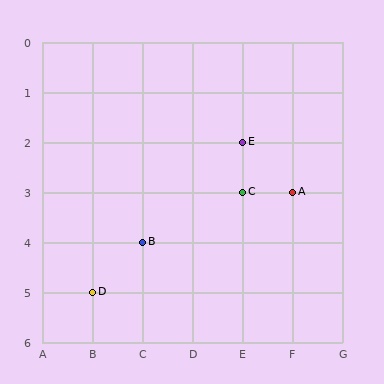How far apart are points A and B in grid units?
Points A and B are 3 columns and 1 row apart (about 3.2 grid units diagonally).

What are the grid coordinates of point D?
Point D is at grid coordinates (B, 5).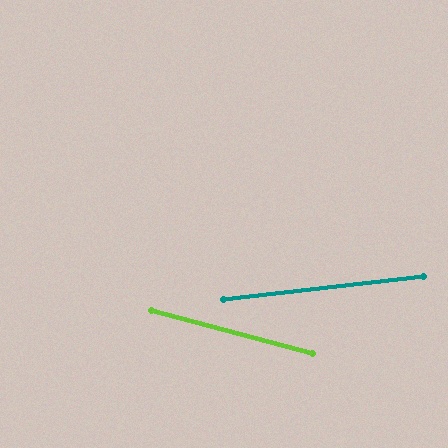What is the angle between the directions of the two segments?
Approximately 22 degrees.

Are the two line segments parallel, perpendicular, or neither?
Neither parallel nor perpendicular — they differ by about 22°.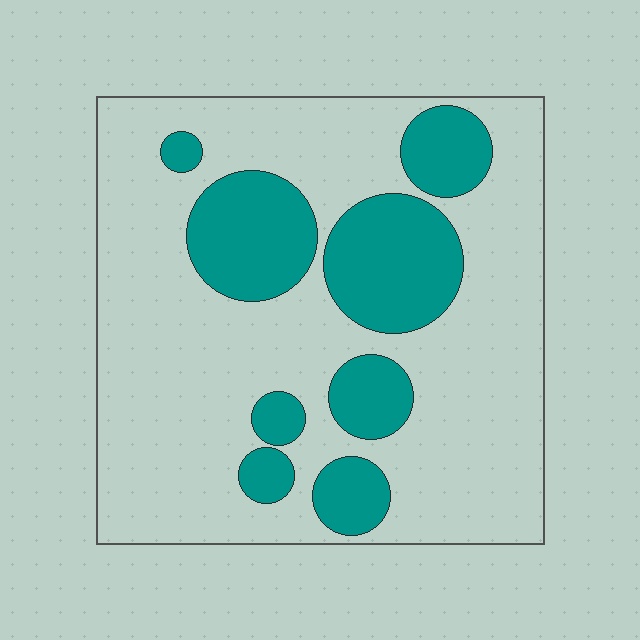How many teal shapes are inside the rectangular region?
8.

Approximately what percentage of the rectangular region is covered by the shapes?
Approximately 25%.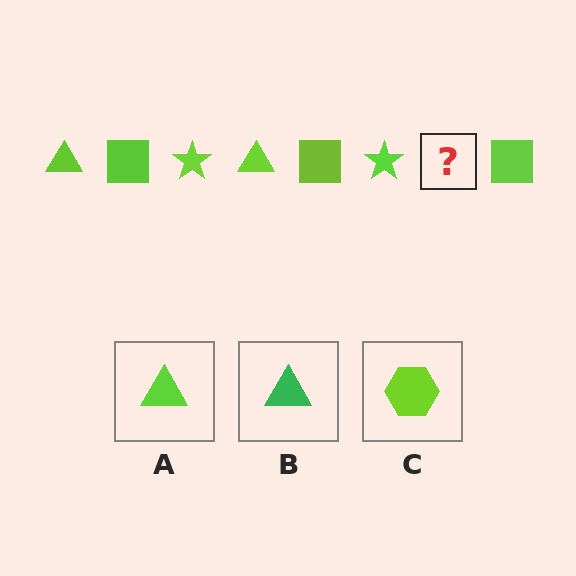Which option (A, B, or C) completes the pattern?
A.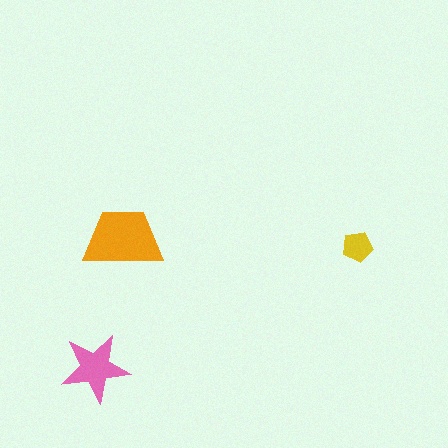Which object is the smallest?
The yellow pentagon.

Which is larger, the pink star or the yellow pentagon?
The pink star.